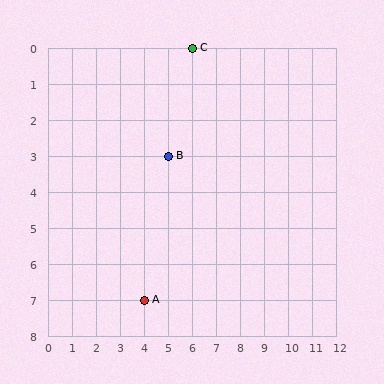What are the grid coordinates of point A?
Point A is at grid coordinates (4, 7).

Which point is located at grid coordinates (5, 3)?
Point B is at (5, 3).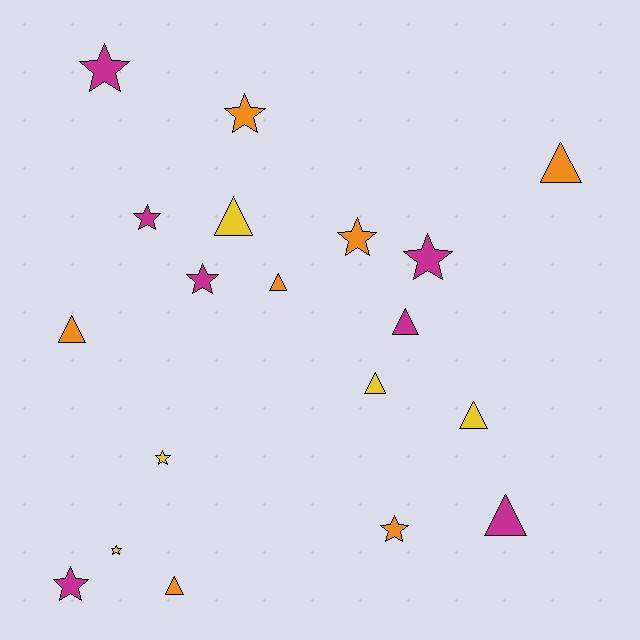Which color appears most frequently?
Orange, with 7 objects.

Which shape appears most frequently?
Star, with 10 objects.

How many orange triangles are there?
There are 4 orange triangles.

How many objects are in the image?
There are 19 objects.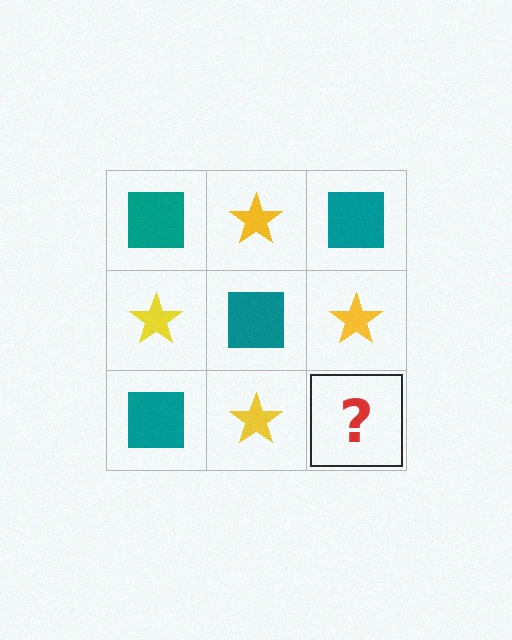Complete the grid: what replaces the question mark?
The question mark should be replaced with a teal square.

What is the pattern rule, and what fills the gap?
The rule is that it alternates teal square and yellow star in a checkerboard pattern. The gap should be filled with a teal square.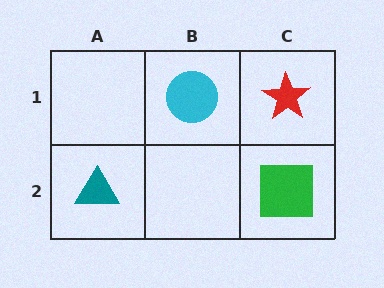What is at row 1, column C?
A red star.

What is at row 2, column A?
A teal triangle.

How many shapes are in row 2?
2 shapes.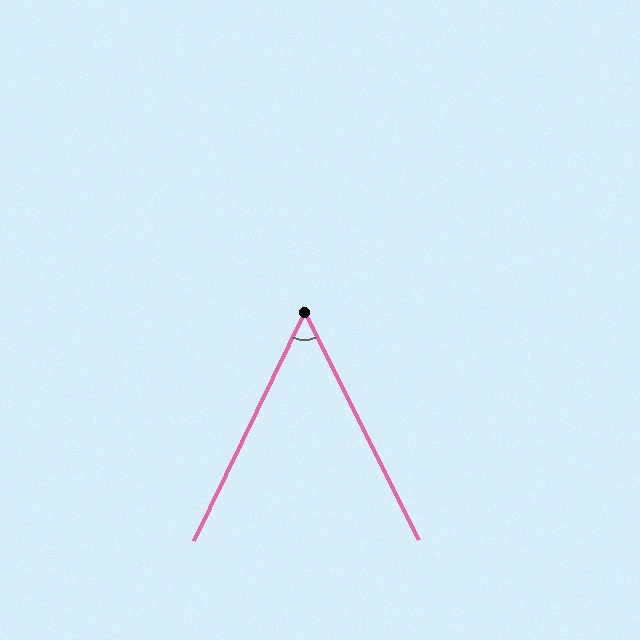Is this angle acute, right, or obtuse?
It is acute.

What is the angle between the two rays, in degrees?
Approximately 53 degrees.